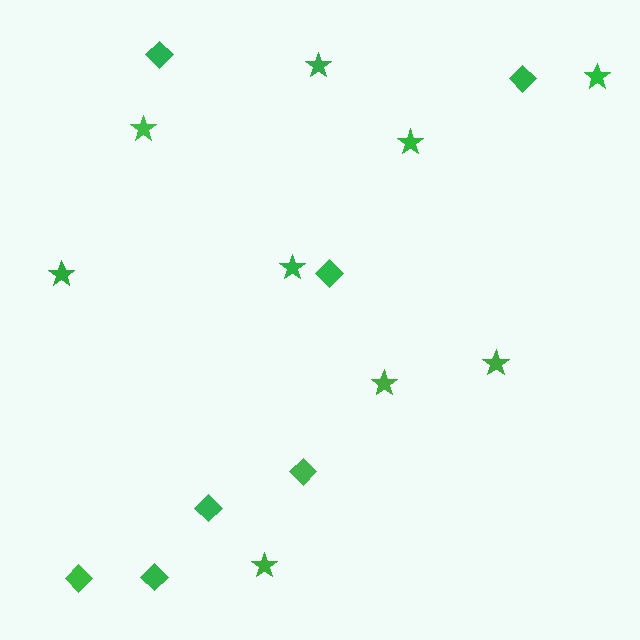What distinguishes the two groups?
There are 2 groups: one group of diamonds (7) and one group of stars (9).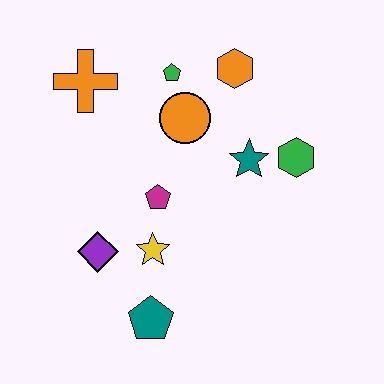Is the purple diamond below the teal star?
Yes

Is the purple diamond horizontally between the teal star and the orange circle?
No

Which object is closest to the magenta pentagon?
The yellow star is closest to the magenta pentagon.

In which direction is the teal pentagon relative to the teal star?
The teal pentagon is below the teal star.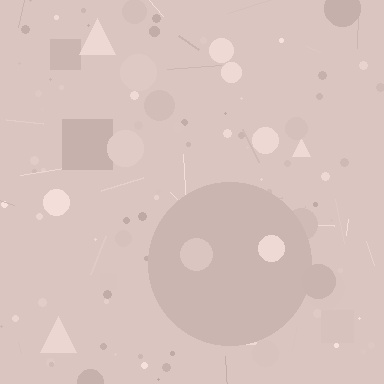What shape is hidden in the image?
A circle is hidden in the image.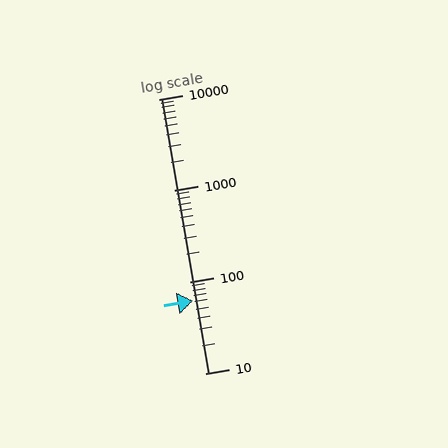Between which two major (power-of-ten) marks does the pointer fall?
The pointer is between 10 and 100.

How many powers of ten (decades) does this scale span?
The scale spans 3 decades, from 10 to 10000.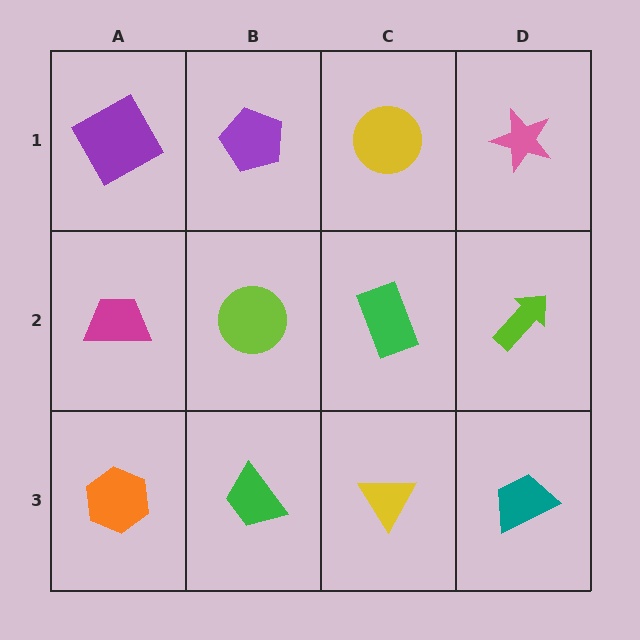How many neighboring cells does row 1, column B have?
3.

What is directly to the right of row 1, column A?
A purple pentagon.